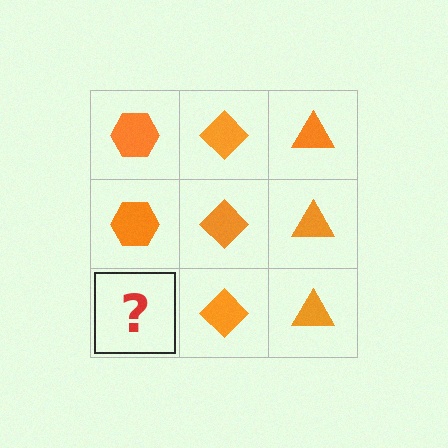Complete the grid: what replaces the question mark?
The question mark should be replaced with an orange hexagon.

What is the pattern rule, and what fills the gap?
The rule is that each column has a consistent shape. The gap should be filled with an orange hexagon.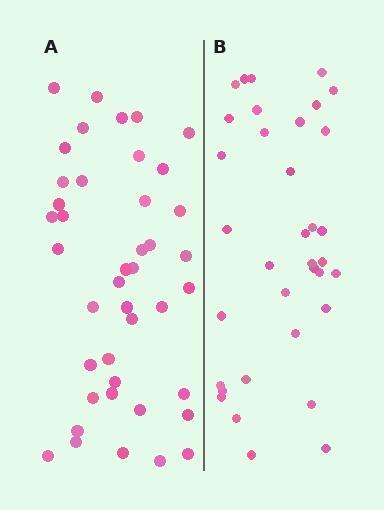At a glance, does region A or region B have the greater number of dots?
Region A (the left region) has more dots.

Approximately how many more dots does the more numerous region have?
Region A has roughly 8 or so more dots than region B.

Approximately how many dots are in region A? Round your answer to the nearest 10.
About 40 dots. (The exact count is 42, which rounds to 40.)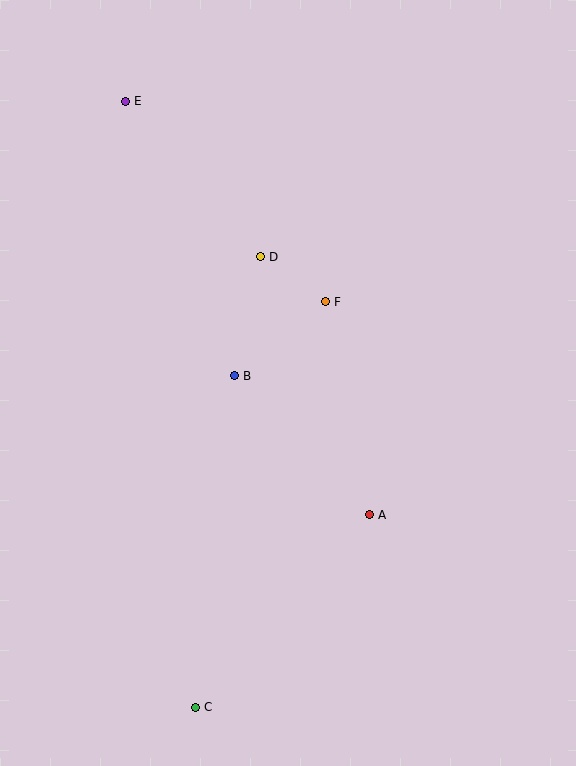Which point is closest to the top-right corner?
Point F is closest to the top-right corner.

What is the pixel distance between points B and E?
The distance between B and E is 295 pixels.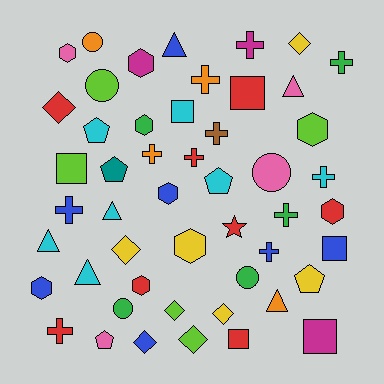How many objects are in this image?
There are 50 objects.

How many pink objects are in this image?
There are 4 pink objects.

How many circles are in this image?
There are 5 circles.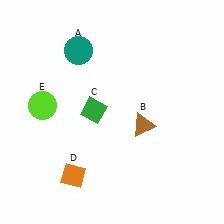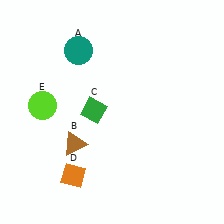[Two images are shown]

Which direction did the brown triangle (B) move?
The brown triangle (B) moved left.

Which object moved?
The brown triangle (B) moved left.